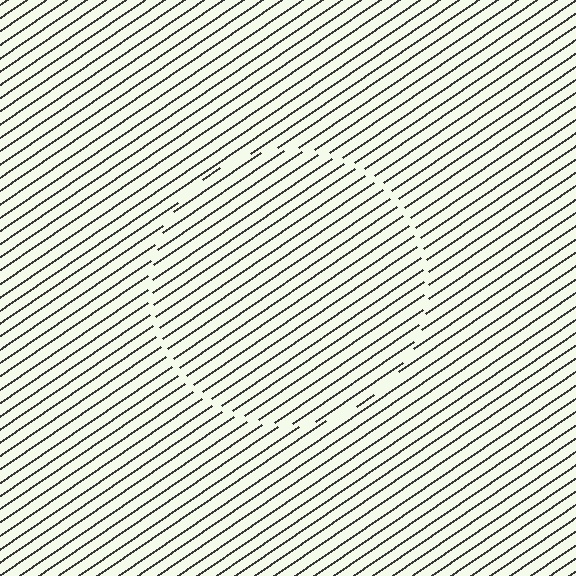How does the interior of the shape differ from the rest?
The interior of the shape contains the same grating, shifted by half a period — the contour is defined by the phase discontinuity where line-ends from the inner and outer gratings abut.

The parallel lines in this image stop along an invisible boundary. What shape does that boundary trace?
An illusory circle. The interior of the shape contains the same grating, shifted by half a period — the contour is defined by the phase discontinuity where line-ends from the inner and outer gratings abut.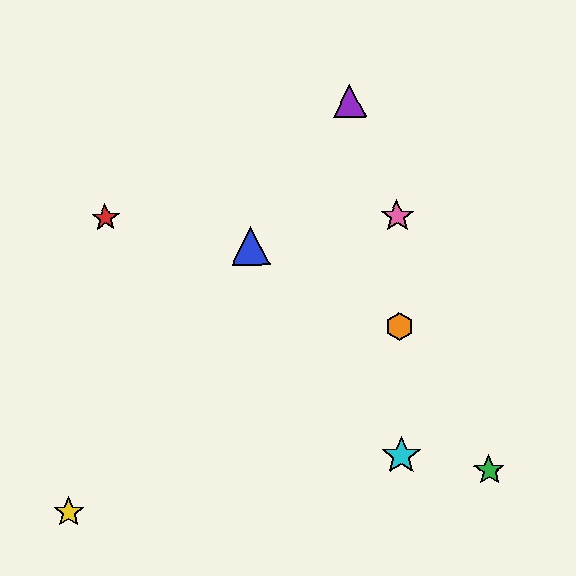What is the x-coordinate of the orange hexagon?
The orange hexagon is at x≈399.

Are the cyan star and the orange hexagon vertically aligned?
Yes, both are at x≈402.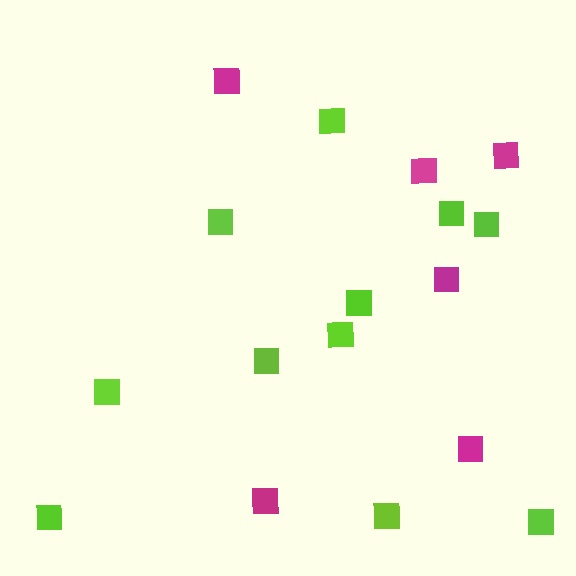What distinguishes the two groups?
There are 2 groups: one group of magenta squares (6) and one group of lime squares (11).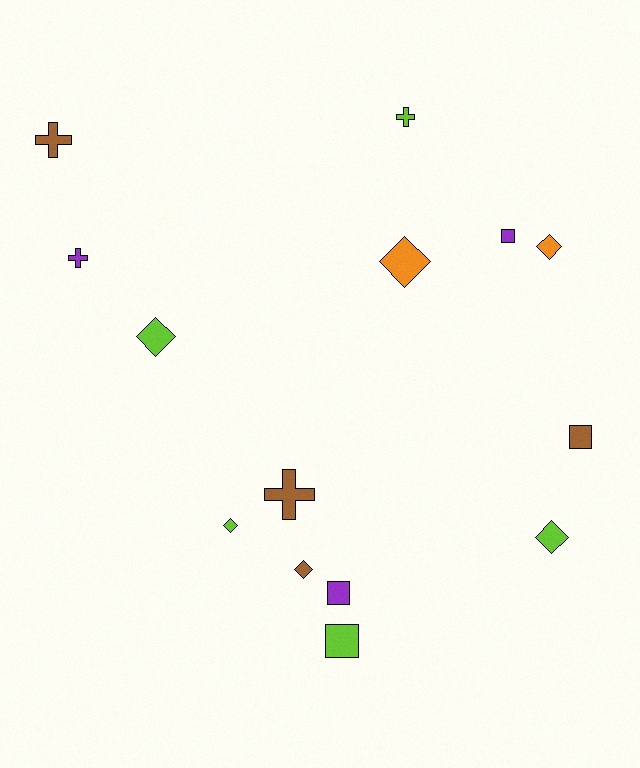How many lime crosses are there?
There is 1 lime cross.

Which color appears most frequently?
Lime, with 5 objects.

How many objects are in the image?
There are 14 objects.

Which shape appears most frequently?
Diamond, with 6 objects.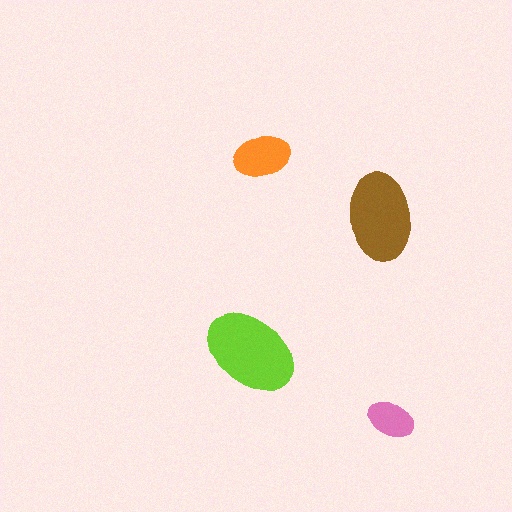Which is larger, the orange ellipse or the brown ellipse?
The brown one.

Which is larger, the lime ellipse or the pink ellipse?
The lime one.